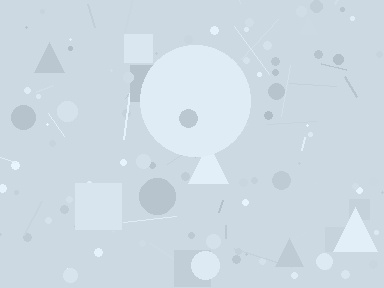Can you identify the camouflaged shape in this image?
The camouflaged shape is a circle.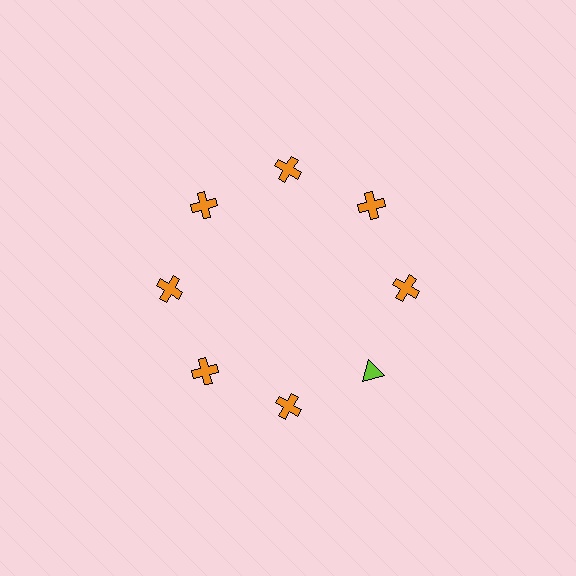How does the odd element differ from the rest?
It differs in both color (lime instead of orange) and shape (triangle instead of cross).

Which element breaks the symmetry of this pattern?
The lime triangle at roughly the 4 o'clock position breaks the symmetry. All other shapes are orange crosses.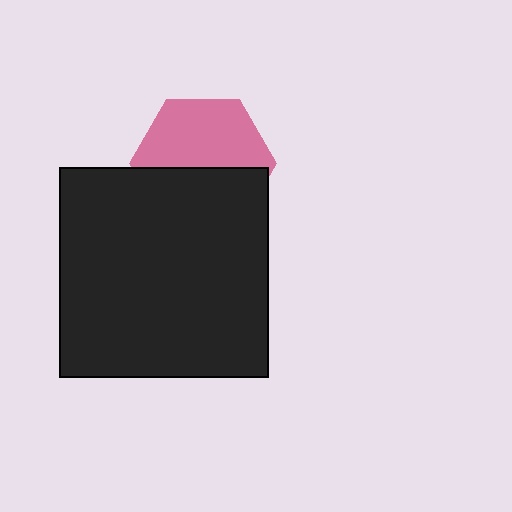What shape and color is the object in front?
The object in front is a black square.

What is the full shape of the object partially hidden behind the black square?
The partially hidden object is a pink hexagon.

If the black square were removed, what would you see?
You would see the complete pink hexagon.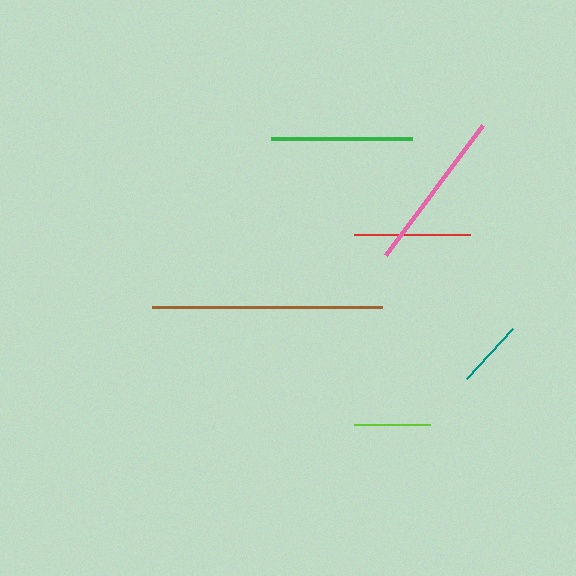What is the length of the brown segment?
The brown segment is approximately 229 pixels long.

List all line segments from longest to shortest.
From longest to shortest: brown, pink, green, red, lime, teal.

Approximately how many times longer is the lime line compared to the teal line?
The lime line is approximately 1.1 times the length of the teal line.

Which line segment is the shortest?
The teal line is the shortest at approximately 69 pixels.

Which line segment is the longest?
The brown line is the longest at approximately 229 pixels.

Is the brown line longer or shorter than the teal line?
The brown line is longer than the teal line.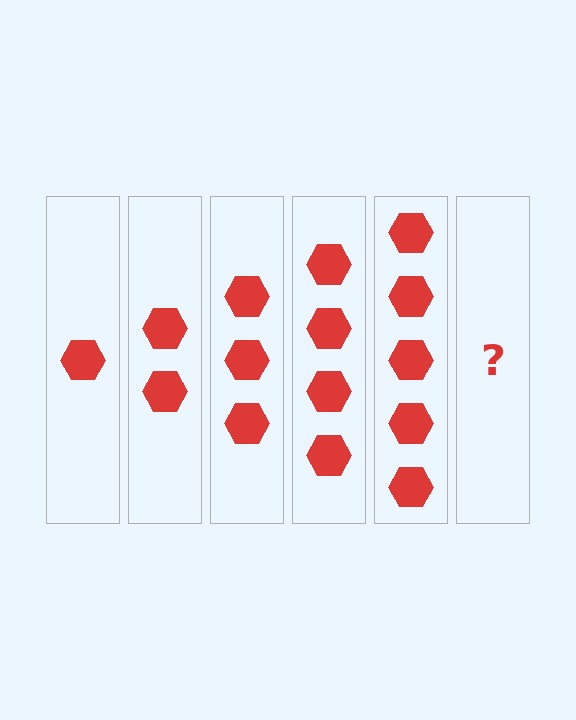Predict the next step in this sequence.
The next step is 6 hexagons.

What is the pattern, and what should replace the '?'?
The pattern is that each step adds one more hexagon. The '?' should be 6 hexagons.